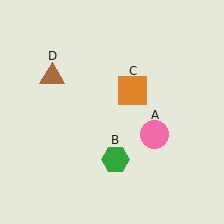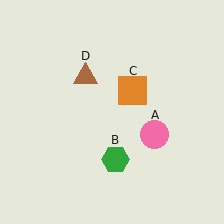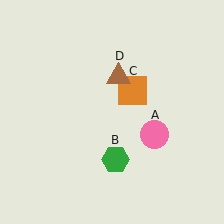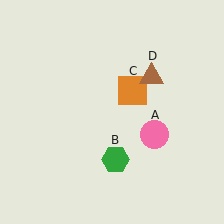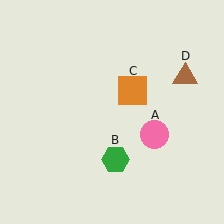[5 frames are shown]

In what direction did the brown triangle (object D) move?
The brown triangle (object D) moved right.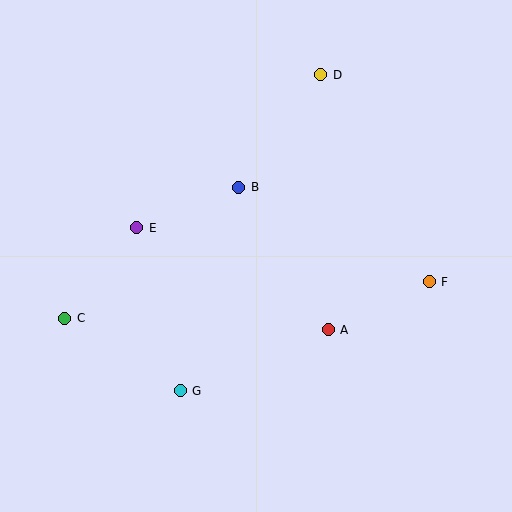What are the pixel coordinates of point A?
Point A is at (328, 330).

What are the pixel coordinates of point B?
Point B is at (239, 187).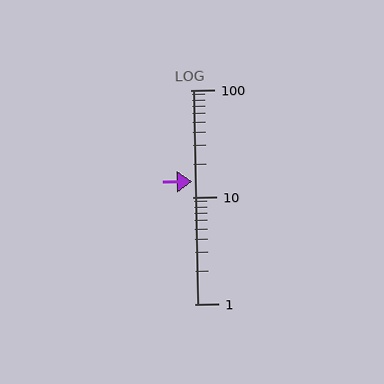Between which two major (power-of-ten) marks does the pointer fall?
The pointer is between 10 and 100.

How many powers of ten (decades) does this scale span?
The scale spans 2 decades, from 1 to 100.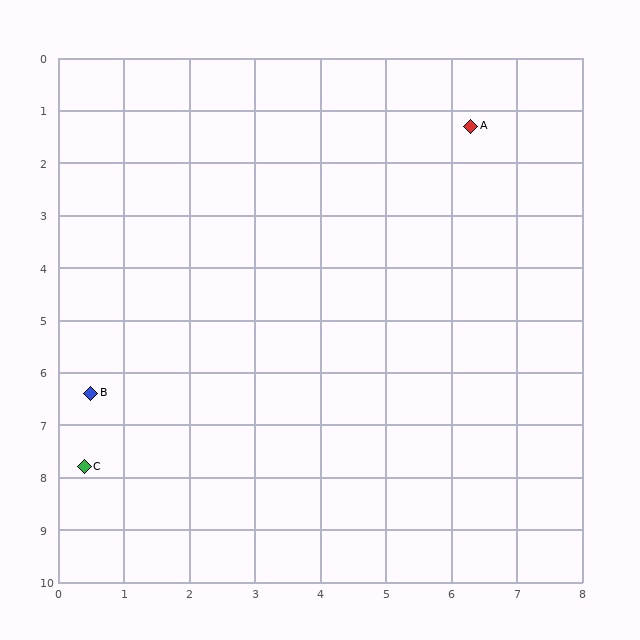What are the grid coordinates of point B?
Point B is at approximately (0.5, 6.4).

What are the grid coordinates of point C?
Point C is at approximately (0.4, 7.8).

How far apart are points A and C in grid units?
Points A and C are about 8.8 grid units apart.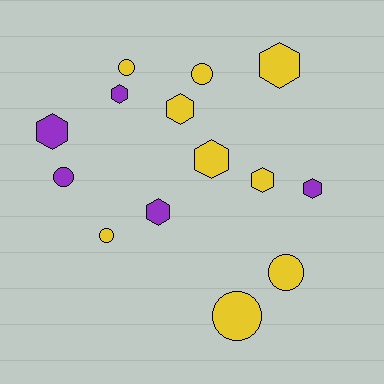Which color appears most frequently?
Yellow, with 9 objects.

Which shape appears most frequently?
Hexagon, with 8 objects.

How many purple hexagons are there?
There are 4 purple hexagons.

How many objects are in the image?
There are 14 objects.